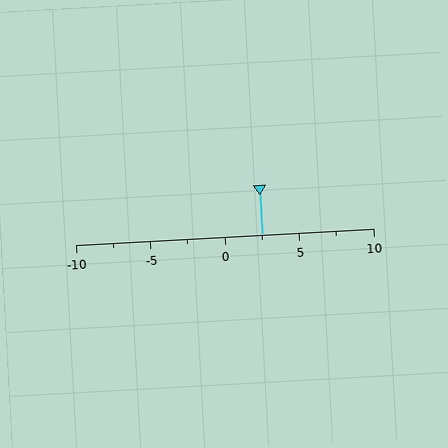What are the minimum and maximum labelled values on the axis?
The axis runs from -10 to 10.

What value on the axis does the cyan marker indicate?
The marker indicates approximately 2.5.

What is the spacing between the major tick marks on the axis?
The major ticks are spaced 5 apart.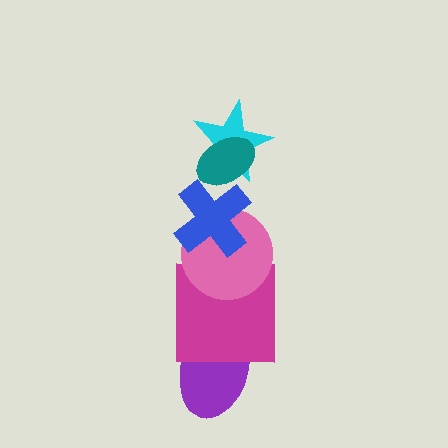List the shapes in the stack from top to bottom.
From top to bottom: the teal ellipse, the cyan star, the blue cross, the pink circle, the magenta square, the purple ellipse.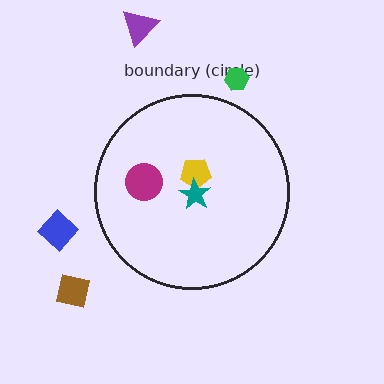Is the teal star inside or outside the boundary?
Inside.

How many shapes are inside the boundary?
3 inside, 4 outside.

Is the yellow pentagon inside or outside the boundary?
Inside.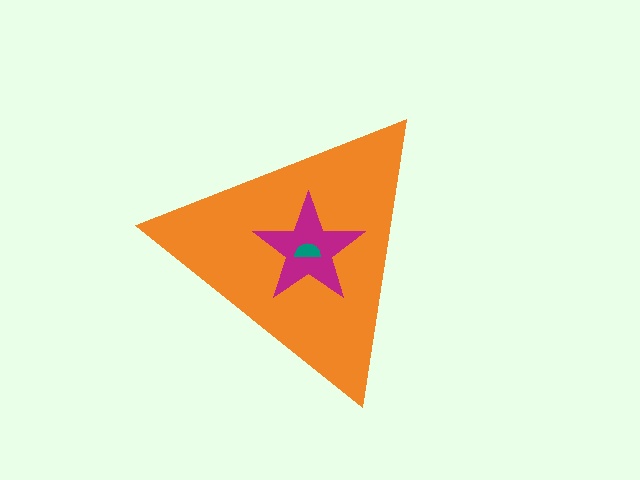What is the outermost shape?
The orange triangle.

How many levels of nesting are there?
3.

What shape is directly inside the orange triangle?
The magenta star.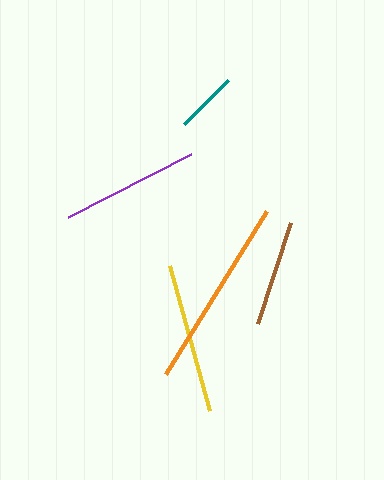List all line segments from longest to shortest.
From longest to shortest: orange, yellow, purple, brown, teal.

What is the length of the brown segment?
The brown segment is approximately 106 pixels long.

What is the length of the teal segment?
The teal segment is approximately 63 pixels long.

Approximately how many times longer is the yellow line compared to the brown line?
The yellow line is approximately 1.4 times the length of the brown line.